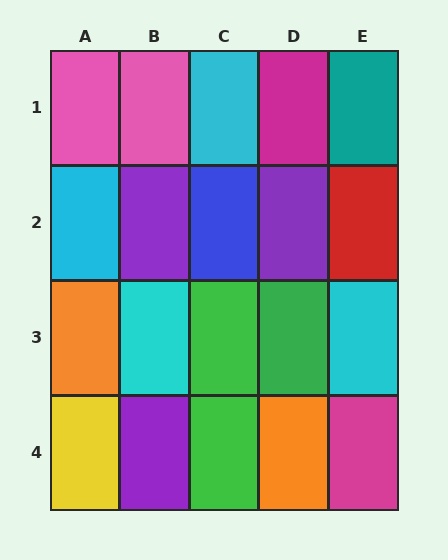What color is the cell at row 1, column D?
Magenta.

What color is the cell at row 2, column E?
Red.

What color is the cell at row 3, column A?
Orange.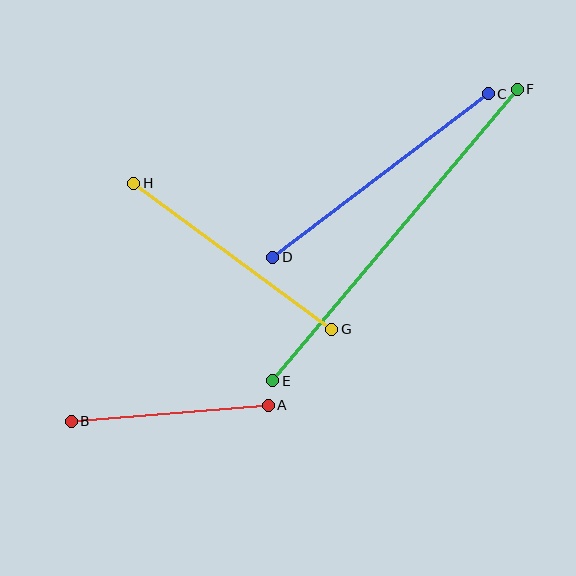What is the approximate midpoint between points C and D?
The midpoint is at approximately (381, 175) pixels.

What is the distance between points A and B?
The distance is approximately 197 pixels.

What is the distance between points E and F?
The distance is approximately 380 pixels.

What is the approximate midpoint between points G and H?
The midpoint is at approximately (233, 256) pixels.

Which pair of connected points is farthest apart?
Points E and F are farthest apart.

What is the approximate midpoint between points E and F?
The midpoint is at approximately (395, 235) pixels.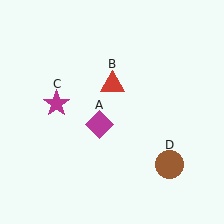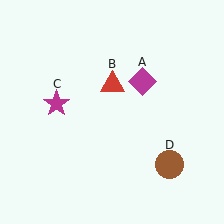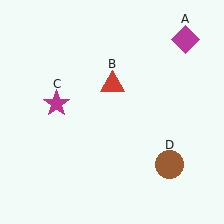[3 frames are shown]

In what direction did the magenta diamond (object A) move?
The magenta diamond (object A) moved up and to the right.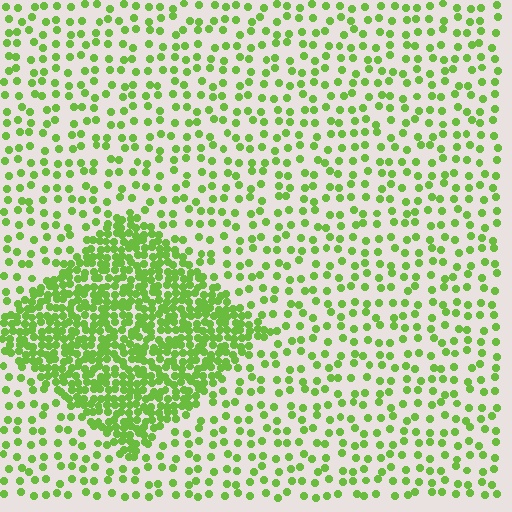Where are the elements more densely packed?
The elements are more densely packed inside the diamond boundary.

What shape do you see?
I see a diamond.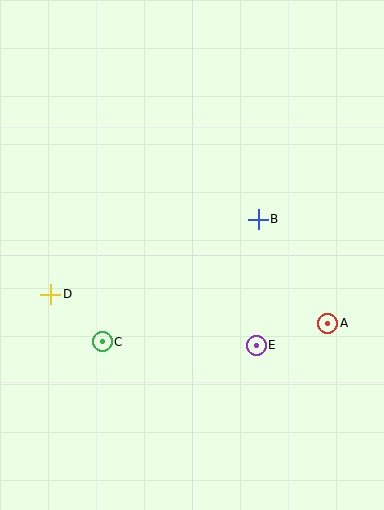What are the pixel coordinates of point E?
Point E is at (256, 345).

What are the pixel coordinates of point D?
Point D is at (51, 294).